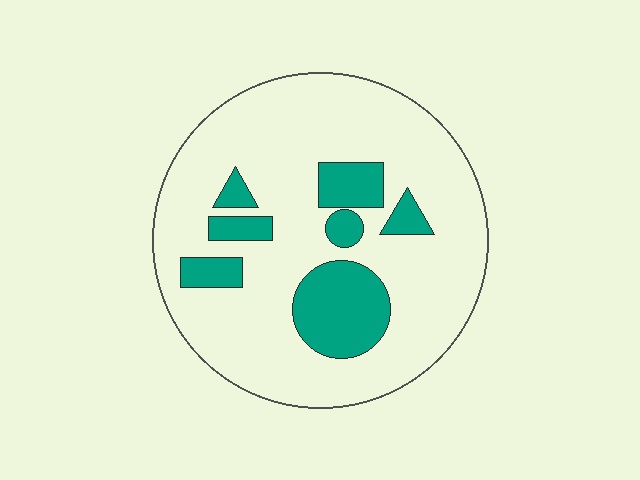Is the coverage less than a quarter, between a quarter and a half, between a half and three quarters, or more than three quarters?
Less than a quarter.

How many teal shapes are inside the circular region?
7.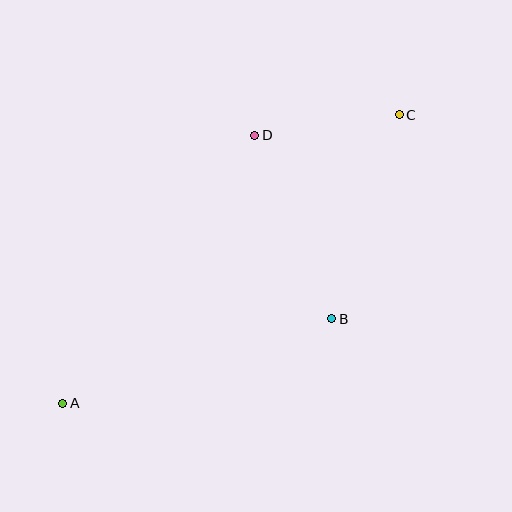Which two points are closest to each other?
Points C and D are closest to each other.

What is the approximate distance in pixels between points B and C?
The distance between B and C is approximately 215 pixels.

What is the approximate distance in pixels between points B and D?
The distance between B and D is approximately 199 pixels.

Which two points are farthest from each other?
Points A and C are farthest from each other.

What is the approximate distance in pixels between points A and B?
The distance between A and B is approximately 282 pixels.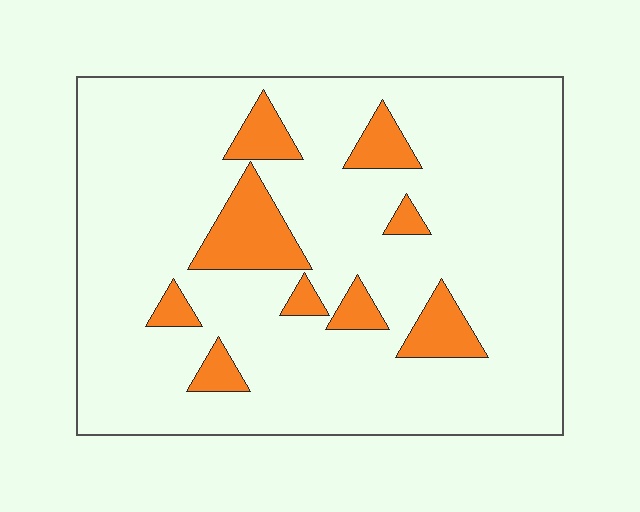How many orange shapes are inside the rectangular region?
9.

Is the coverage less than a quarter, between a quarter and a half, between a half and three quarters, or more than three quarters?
Less than a quarter.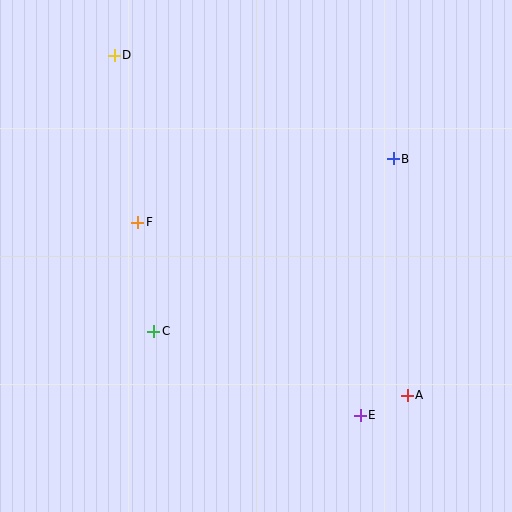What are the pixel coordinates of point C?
Point C is at (154, 331).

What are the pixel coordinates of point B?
Point B is at (393, 159).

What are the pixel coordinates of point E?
Point E is at (360, 415).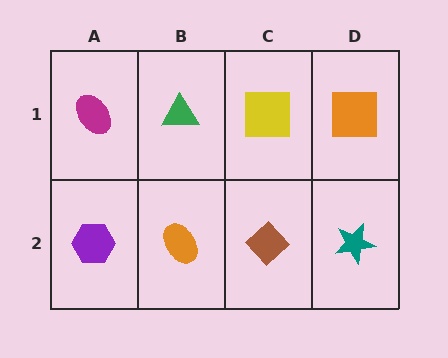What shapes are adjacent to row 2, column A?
A magenta ellipse (row 1, column A), an orange ellipse (row 2, column B).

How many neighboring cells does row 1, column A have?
2.